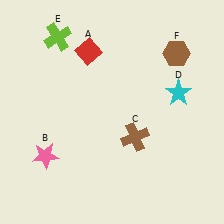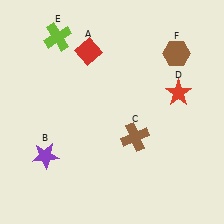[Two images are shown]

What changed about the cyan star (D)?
In Image 1, D is cyan. In Image 2, it changed to red.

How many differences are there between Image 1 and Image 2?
There are 2 differences between the two images.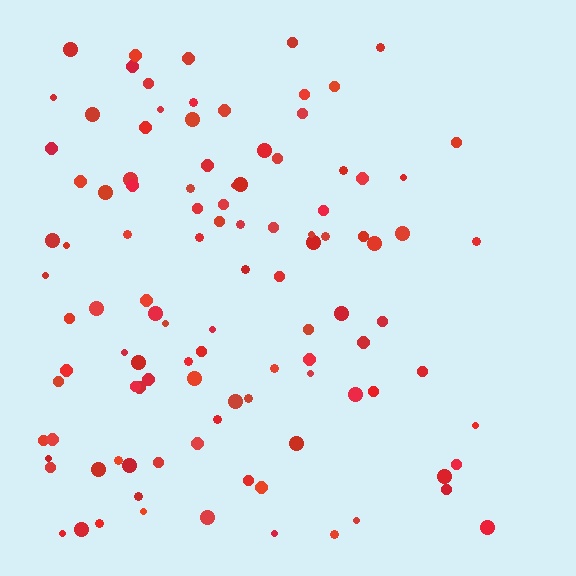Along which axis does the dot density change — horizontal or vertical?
Horizontal.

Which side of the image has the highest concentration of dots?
The left.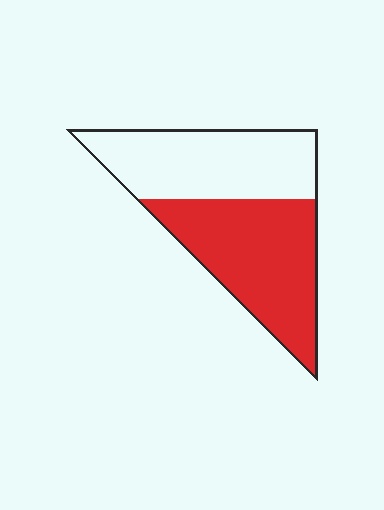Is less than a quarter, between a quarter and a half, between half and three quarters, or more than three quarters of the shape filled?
Between half and three quarters.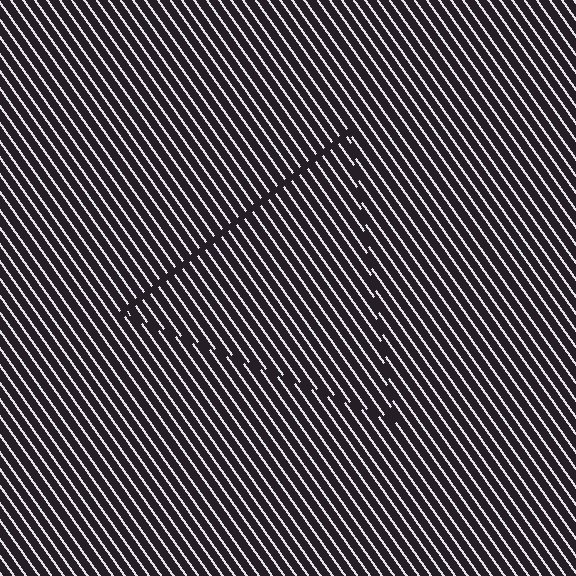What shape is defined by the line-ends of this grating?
An illusory triangle. The interior of the shape contains the same grating, shifted by half a period — the contour is defined by the phase discontinuity where line-ends from the inner and outer gratings abut.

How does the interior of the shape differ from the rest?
The interior of the shape contains the same grating, shifted by half a period — the contour is defined by the phase discontinuity where line-ends from the inner and outer gratings abut.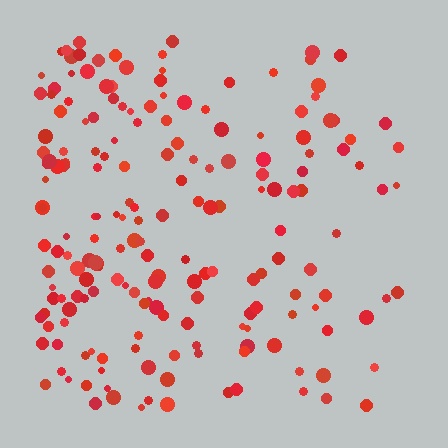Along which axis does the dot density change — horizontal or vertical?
Horizontal.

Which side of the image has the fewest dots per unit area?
The right.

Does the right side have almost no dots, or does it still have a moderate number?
Still a moderate number, just noticeably fewer than the left.